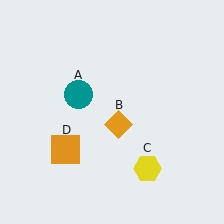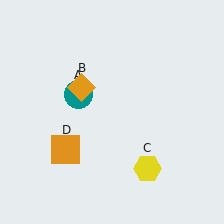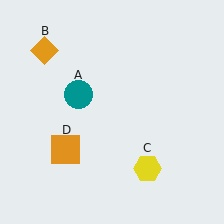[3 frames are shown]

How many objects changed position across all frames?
1 object changed position: orange diamond (object B).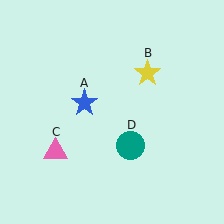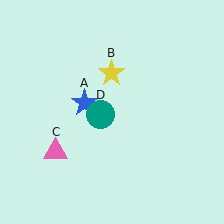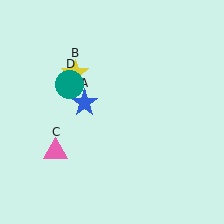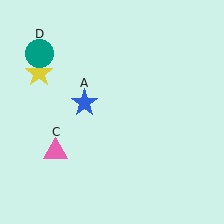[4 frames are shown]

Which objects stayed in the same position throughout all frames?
Blue star (object A) and pink triangle (object C) remained stationary.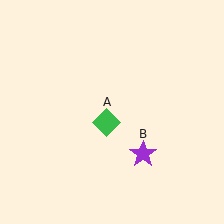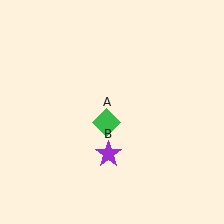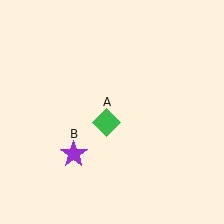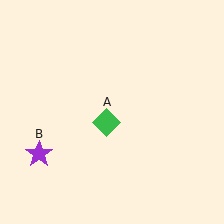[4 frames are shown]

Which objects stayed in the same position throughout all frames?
Green diamond (object A) remained stationary.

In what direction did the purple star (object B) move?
The purple star (object B) moved left.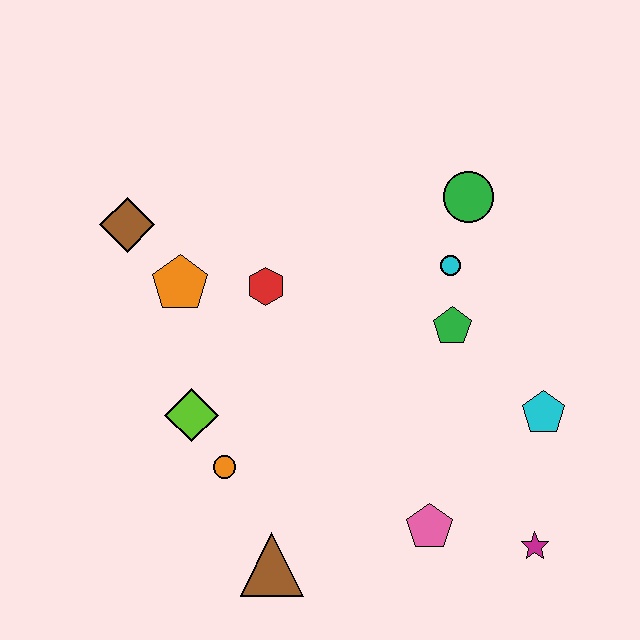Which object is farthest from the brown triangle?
The green circle is farthest from the brown triangle.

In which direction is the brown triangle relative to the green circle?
The brown triangle is below the green circle.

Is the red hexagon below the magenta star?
No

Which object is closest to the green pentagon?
The cyan circle is closest to the green pentagon.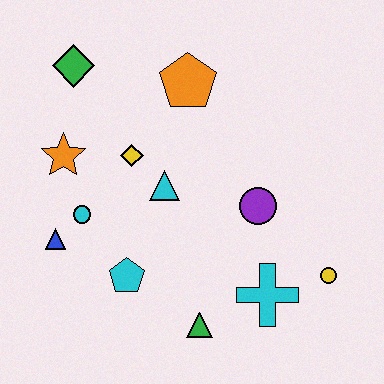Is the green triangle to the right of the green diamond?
Yes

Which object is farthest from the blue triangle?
The yellow circle is farthest from the blue triangle.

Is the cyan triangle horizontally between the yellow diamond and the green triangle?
Yes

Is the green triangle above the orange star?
No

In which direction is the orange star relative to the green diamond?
The orange star is below the green diamond.